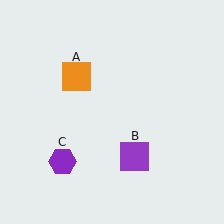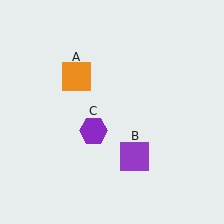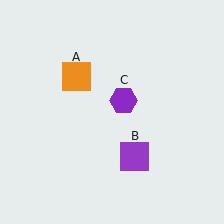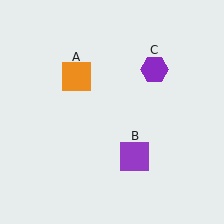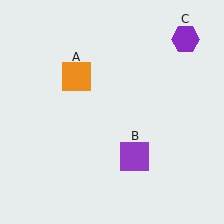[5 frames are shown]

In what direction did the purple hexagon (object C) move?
The purple hexagon (object C) moved up and to the right.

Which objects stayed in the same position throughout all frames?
Orange square (object A) and purple square (object B) remained stationary.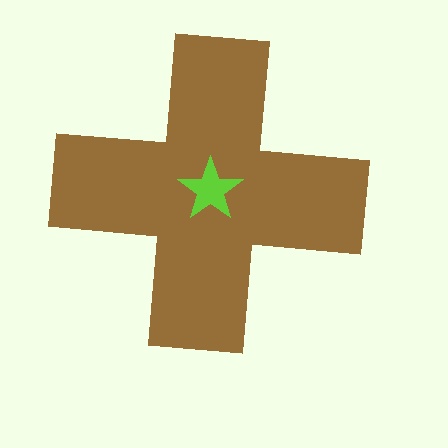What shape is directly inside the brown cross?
The lime star.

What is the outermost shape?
The brown cross.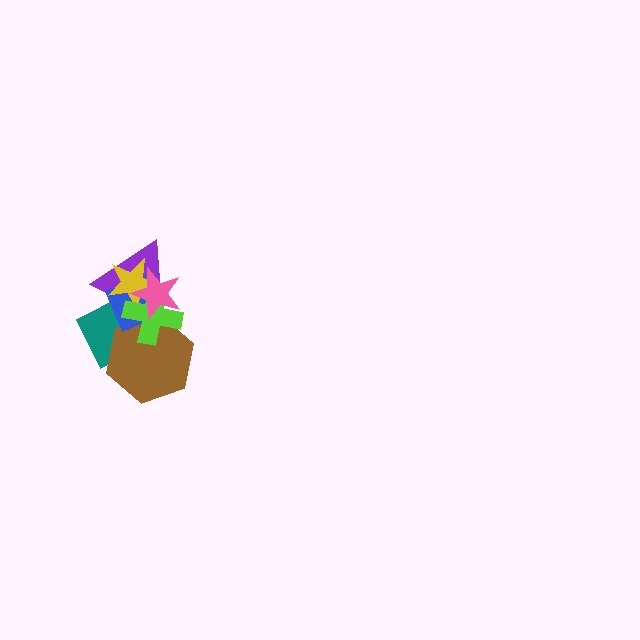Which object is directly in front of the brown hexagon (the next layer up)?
The blue diamond is directly in front of the brown hexagon.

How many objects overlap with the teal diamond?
6 objects overlap with the teal diamond.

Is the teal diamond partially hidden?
Yes, it is partially covered by another shape.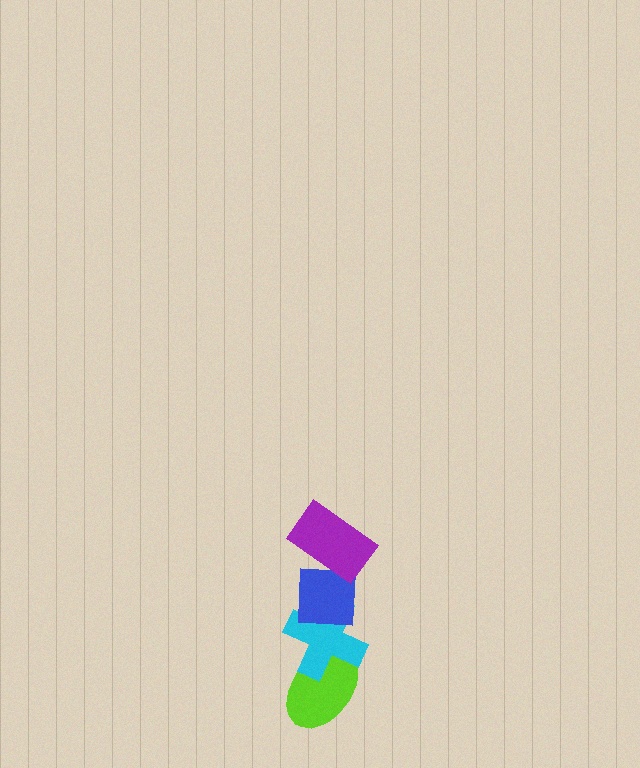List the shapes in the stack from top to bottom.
From top to bottom: the purple rectangle, the blue square, the cyan cross, the lime ellipse.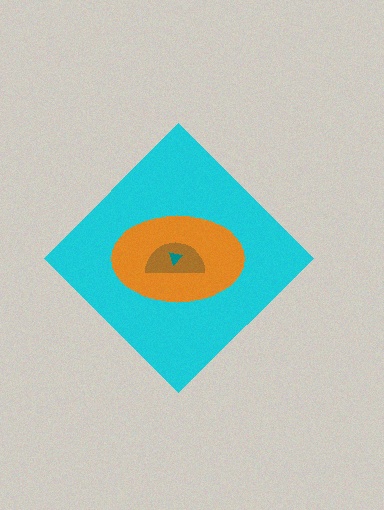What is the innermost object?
The teal triangle.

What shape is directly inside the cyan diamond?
The orange ellipse.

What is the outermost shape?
The cyan diamond.